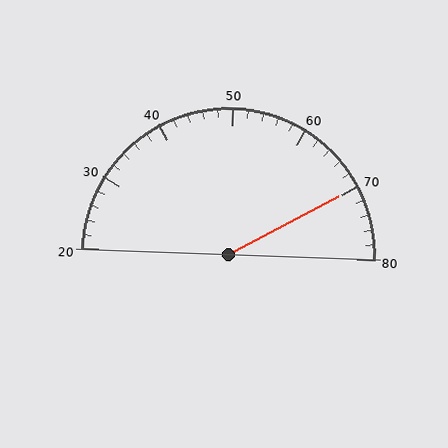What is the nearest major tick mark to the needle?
The nearest major tick mark is 70.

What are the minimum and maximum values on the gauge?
The gauge ranges from 20 to 80.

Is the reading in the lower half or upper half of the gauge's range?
The reading is in the upper half of the range (20 to 80).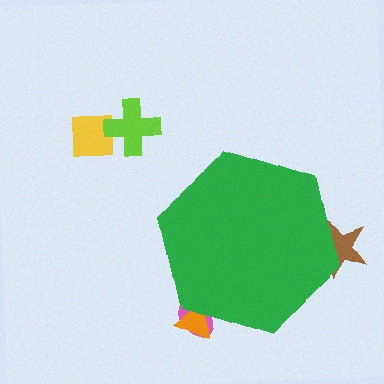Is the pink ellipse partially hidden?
Yes, the pink ellipse is partially hidden behind the green hexagon.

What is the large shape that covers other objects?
A green hexagon.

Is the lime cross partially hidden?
No, the lime cross is fully visible.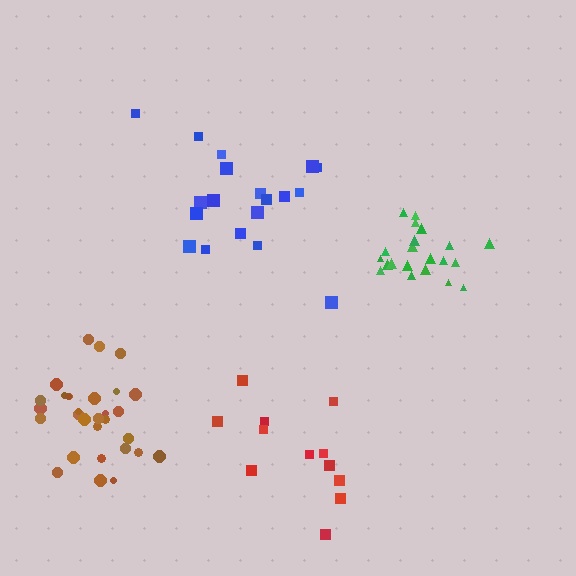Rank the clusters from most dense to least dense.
brown, green, blue, red.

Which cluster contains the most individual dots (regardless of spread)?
Brown (31).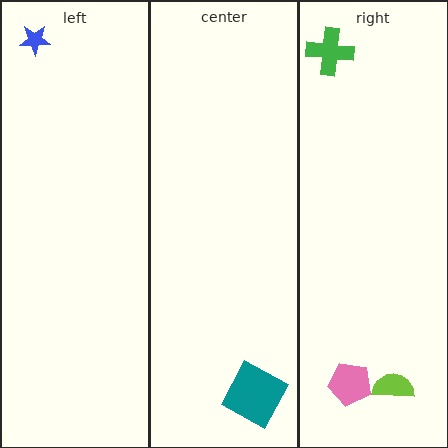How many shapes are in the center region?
1.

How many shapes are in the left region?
1.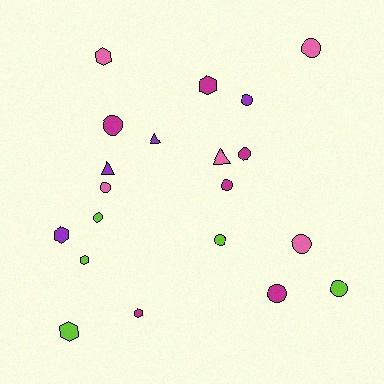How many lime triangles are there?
There are no lime triangles.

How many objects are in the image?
There are 20 objects.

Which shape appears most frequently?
Circle, with 11 objects.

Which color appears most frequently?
Magenta, with 6 objects.